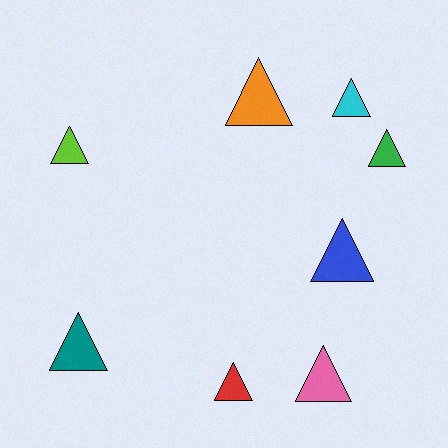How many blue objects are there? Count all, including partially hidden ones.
There is 1 blue object.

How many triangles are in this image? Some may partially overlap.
There are 8 triangles.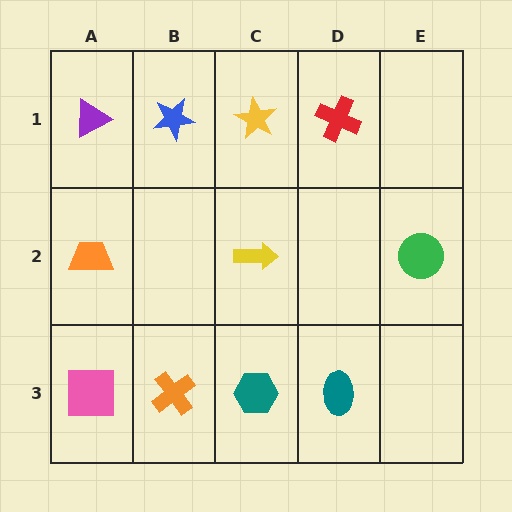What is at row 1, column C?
A yellow star.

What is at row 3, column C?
A teal hexagon.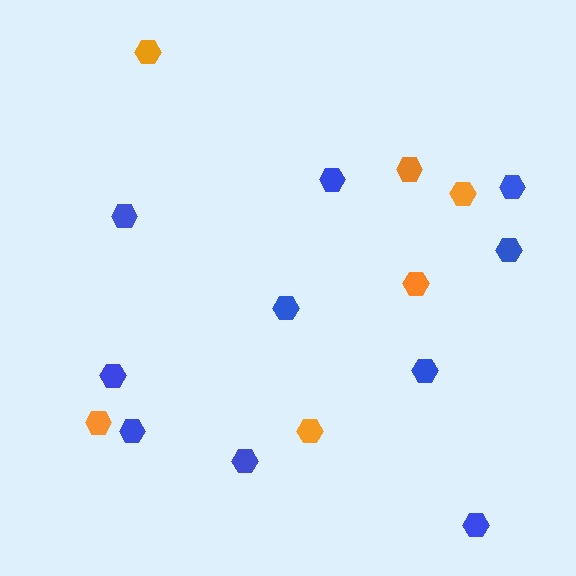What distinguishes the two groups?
There are 2 groups: one group of orange hexagons (6) and one group of blue hexagons (10).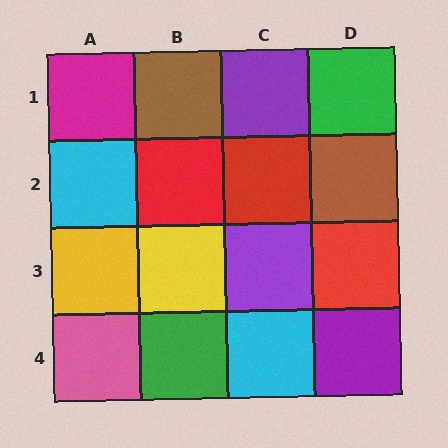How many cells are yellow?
2 cells are yellow.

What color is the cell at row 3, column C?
Purple.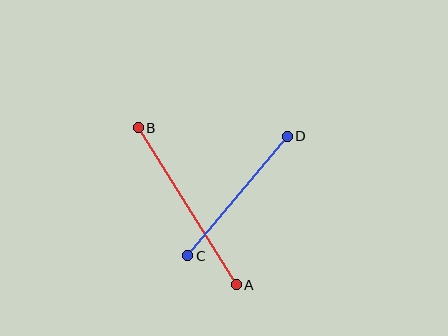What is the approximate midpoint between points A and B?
The midpoint is at approximately (187, 206) pixels.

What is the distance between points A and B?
The distance is approximately 185 pixels.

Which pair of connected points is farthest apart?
Points A and B are farthest apart.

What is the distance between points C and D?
The distance is approximately 155 pixels.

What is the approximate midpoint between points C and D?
The midpoint is at approximately (237, 196) pixels.